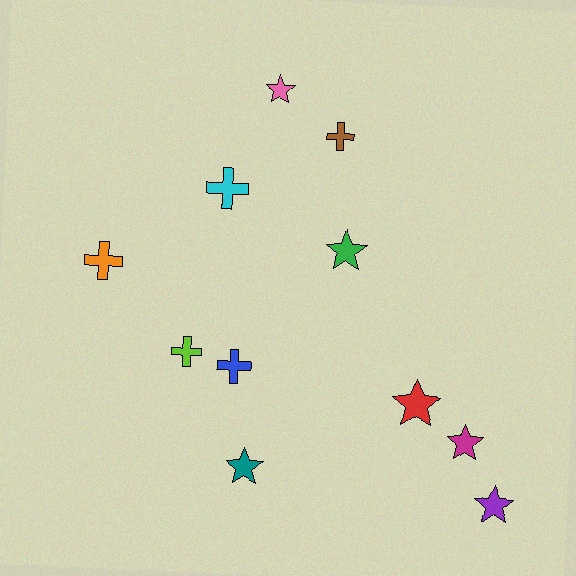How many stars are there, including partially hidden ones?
There are 6 stars.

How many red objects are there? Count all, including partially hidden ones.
There is 1 red object.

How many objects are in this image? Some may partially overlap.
There are 11 objects.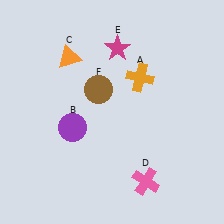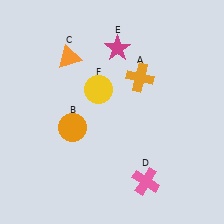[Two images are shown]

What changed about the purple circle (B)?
In Image 1, B is purple. In Image 2, it changed to orange.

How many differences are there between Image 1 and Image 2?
There are 2 differences between the two images.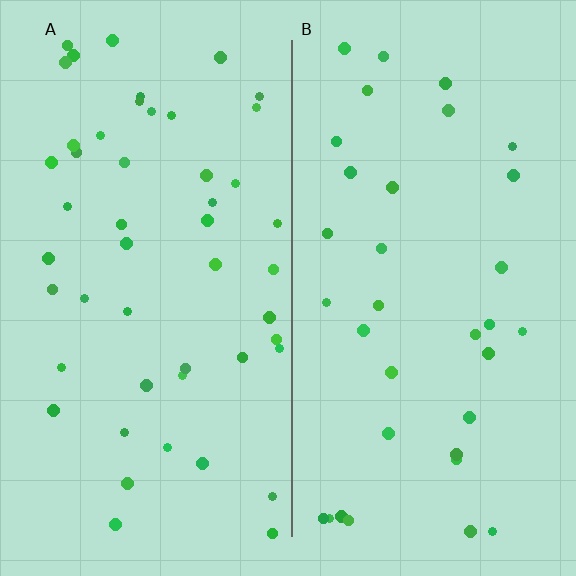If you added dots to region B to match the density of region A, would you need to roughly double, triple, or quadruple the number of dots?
Approximately double.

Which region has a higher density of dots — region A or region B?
A (the left).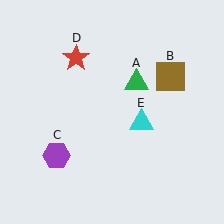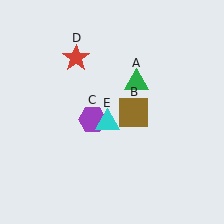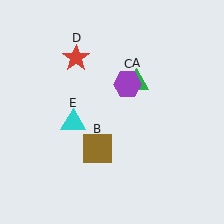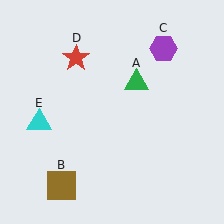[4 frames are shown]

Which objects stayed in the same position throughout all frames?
Green triangle (object A) and red star (object D) remained stationary.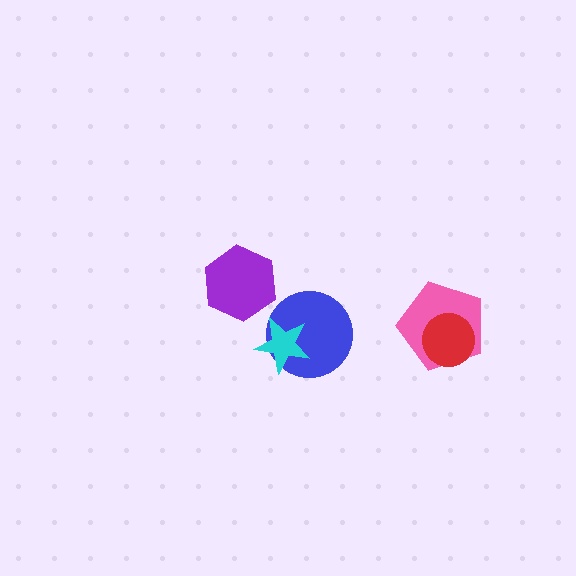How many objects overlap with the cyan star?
1 object overlaps with the cyan star.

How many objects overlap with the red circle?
1 object overlaps with the red circle.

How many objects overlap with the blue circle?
1 object overlaps with the blue circle.